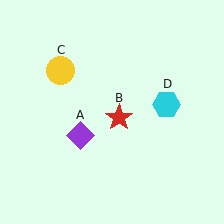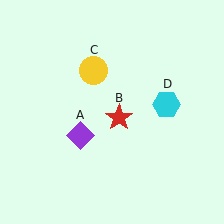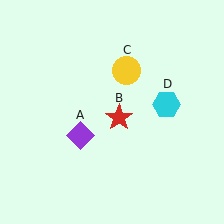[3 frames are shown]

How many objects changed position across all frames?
1 object changed position: yellow circle (object C).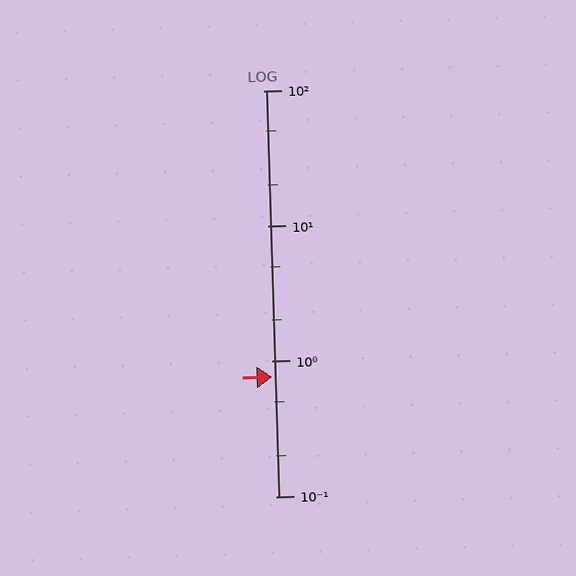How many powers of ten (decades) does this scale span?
The scale spans 3 decades, from 0.1 to 100.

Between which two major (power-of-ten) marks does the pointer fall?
The pointer is between 0.1 and 1.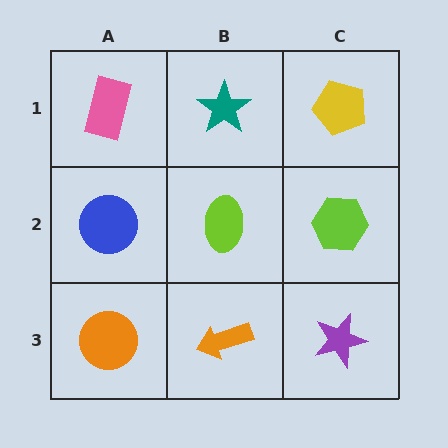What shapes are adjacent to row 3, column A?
A blue circle (row 2, column A), an orange arrow (row 3, column B).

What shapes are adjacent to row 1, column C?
A lime hexagon (row 2, column C), a teal star (row 1, column B).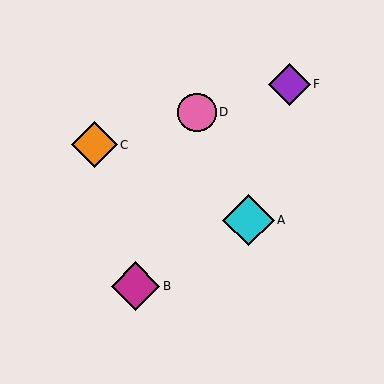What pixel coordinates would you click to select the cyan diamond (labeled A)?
Click at (248, 220) to select the cyan diamond A.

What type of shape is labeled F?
Shape F is a purple diamond.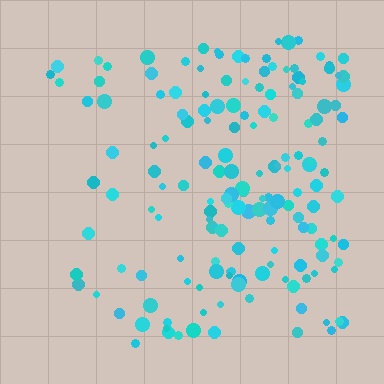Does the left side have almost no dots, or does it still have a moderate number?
Still a moderate number, just noticeably fewer than the right.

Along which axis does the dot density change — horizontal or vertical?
Horizontal.